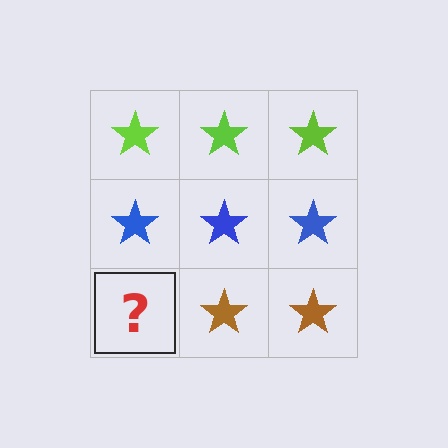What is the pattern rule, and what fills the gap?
The rule is that each row has a consistent color. The gap should be filled with a brown star.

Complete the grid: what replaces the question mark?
The question mark should be replaced with a brown star.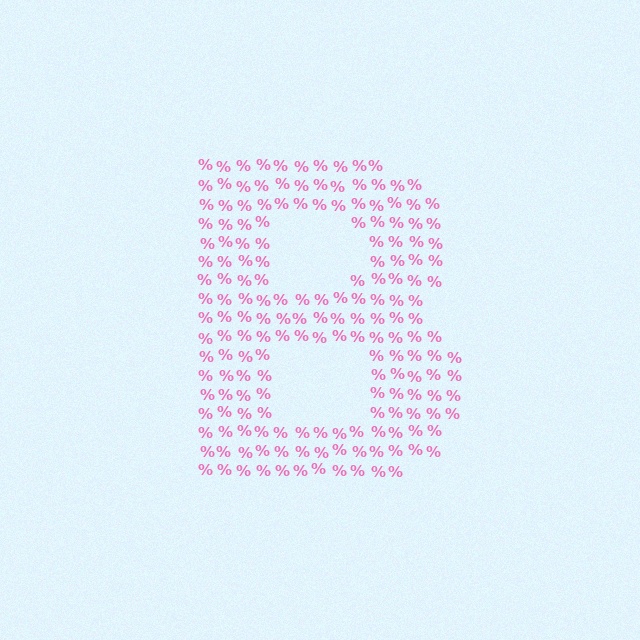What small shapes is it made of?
It is made of small percent signs.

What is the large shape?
The large shape is the letter B.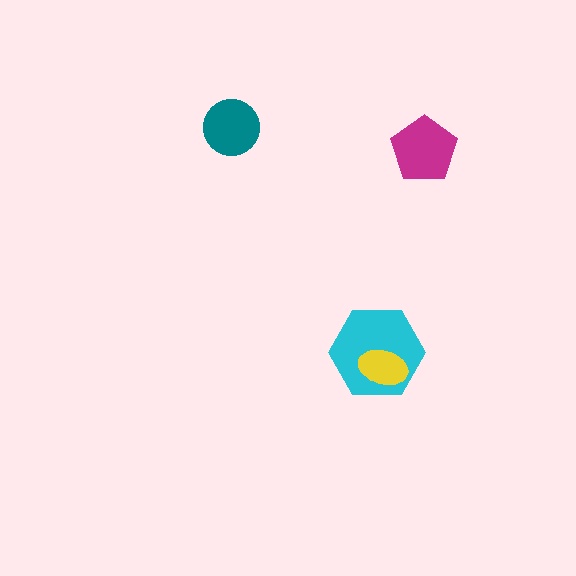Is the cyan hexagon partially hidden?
Yes, it is partially covered by another shape.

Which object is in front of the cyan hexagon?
The yellow ellipse is in front of the cyan hexagon.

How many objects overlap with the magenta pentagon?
0 objects overlap with the magenta pentagon.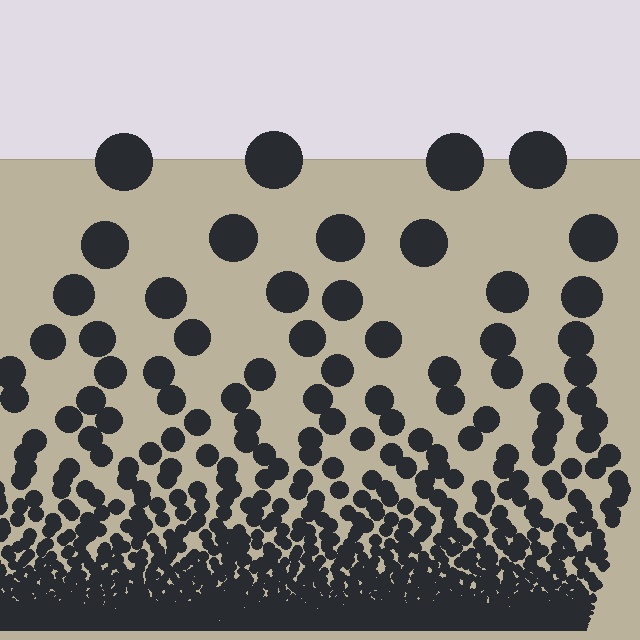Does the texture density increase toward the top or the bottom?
Density increases toward the bottom.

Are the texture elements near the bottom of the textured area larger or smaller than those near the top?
Smaller. The gradient is inverted — elements near the bottom are smaller and denser.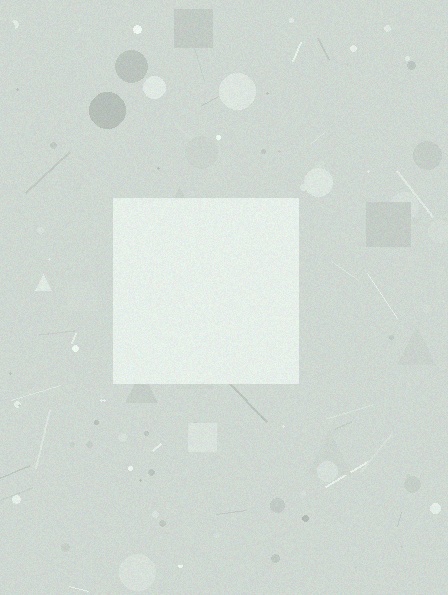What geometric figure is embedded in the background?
A square is embedded in the background.